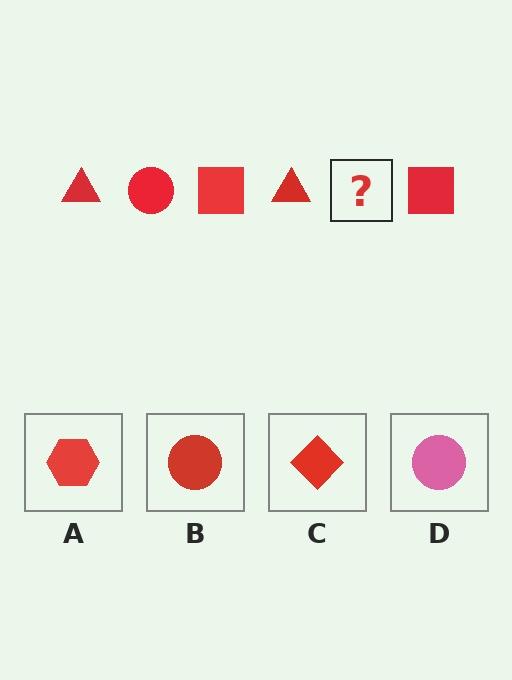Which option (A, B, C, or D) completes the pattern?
B.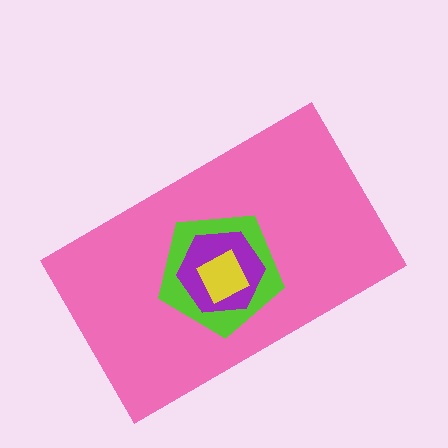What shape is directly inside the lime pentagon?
The purple hexagon.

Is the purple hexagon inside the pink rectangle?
Yes.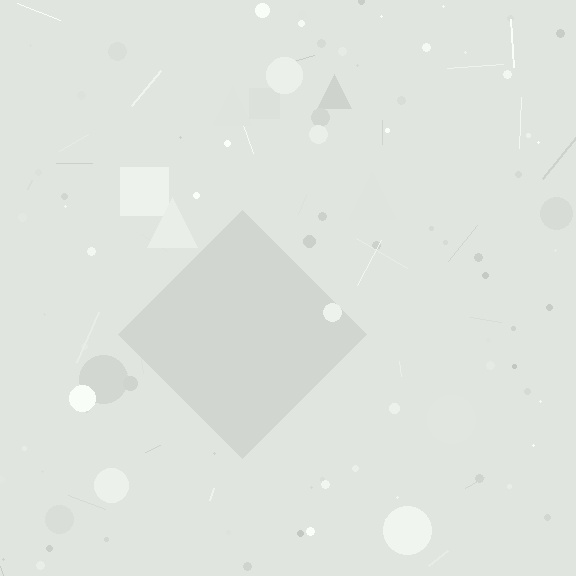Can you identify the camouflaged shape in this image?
The camouflaged shape is a diamond.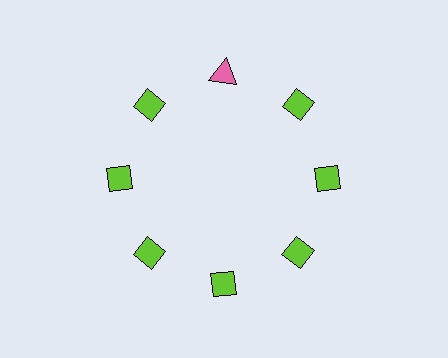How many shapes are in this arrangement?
There are 8 shapes arranged in a ring pattern.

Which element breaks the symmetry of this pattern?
The pink triangle at roughly the 12 o'clock position breaks the symmetry. All other shapes are lime diamonds.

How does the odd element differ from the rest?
It differs in both color (pink instead of lime) and shape (triangle instead of diamond).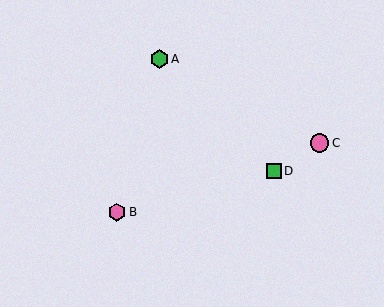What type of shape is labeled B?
Shape B is a pink hexagon.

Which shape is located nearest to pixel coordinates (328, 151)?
The pink circle (labeled C) at (319, 143) is nearest to that location.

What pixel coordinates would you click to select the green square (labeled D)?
Click at (274, 171) to select the green square D.